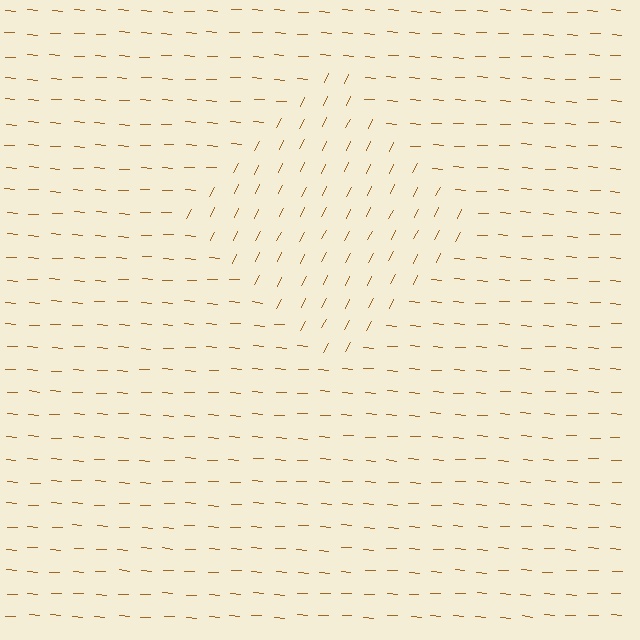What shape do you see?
I see a diamond.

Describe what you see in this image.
The image is filled with small brown line segments. A diamond region in the image has lines oriented differently from the surrounding lines, creating a visible texture boundary.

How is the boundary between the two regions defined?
The boundary is defined purely by a change in line orientation (approximately 67 degrees difference). All lines are the same color and thickness.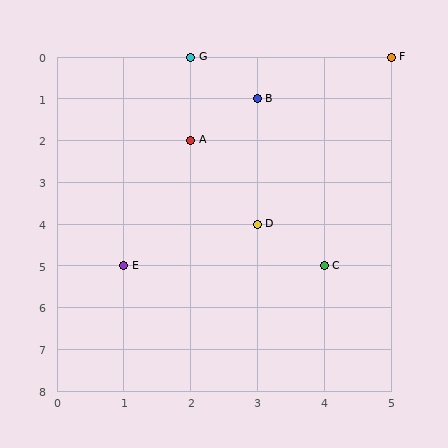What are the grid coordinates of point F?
Point F is at grid coordinates (5, 0).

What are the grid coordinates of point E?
Point E is at grid coordinates (1, 5).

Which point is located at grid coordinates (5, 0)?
Point F is at (5, 0).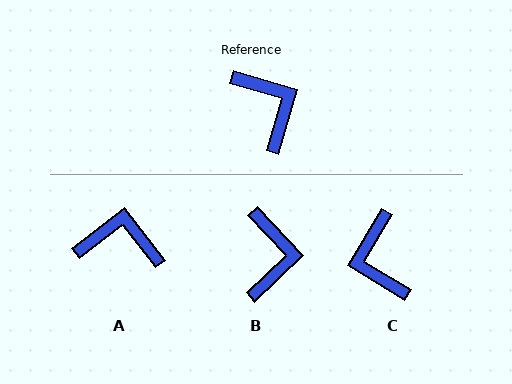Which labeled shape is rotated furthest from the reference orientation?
C, about 165 degrees away.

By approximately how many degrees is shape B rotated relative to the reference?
Approximately 30 degrees clockwise.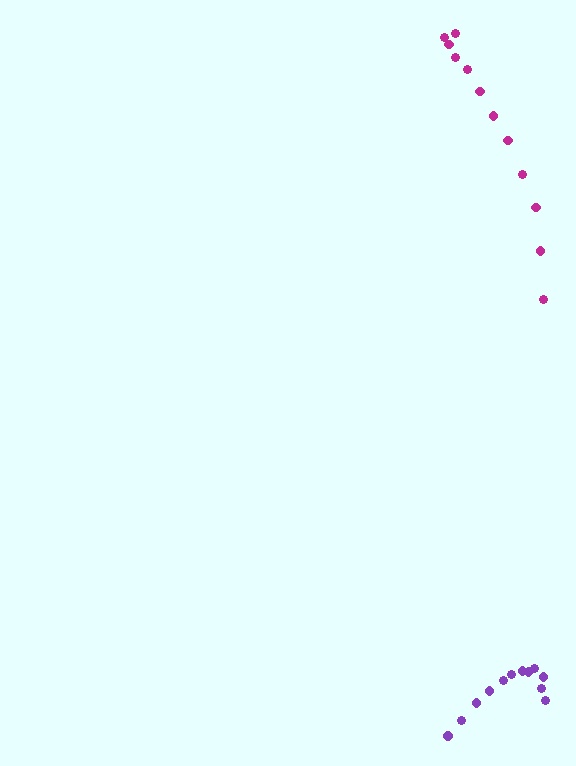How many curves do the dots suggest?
There are 2 distinct paths.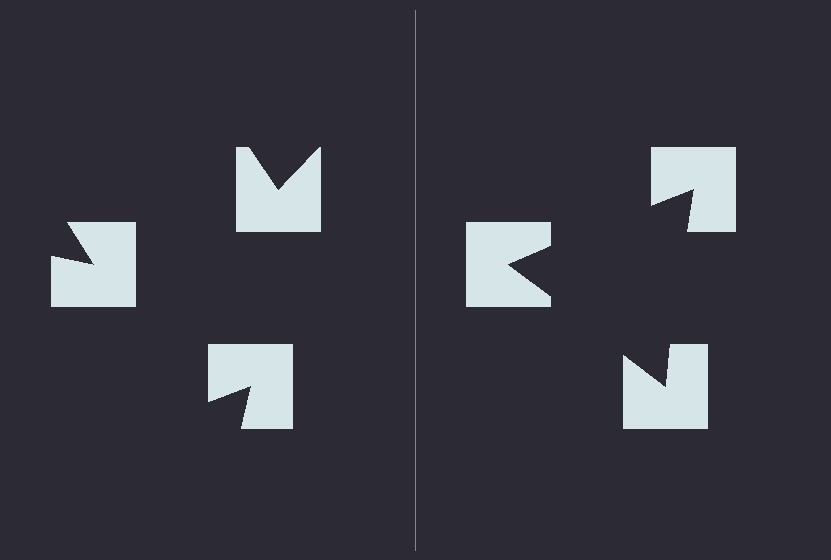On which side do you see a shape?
An illusory triangle appears on the right side. On the left side the wedge cuts are rotated, so no coherent shape forms.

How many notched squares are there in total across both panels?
6 — 3 on each side.